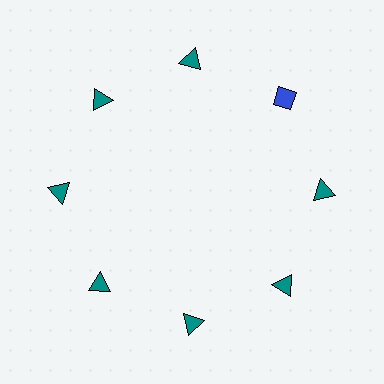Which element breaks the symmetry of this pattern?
The blue diamond at roughly the 2 o'clock position breaks the symmetry. All other shapes are teal triangles.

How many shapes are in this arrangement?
There are 8 shapes arranged in a ring pattern.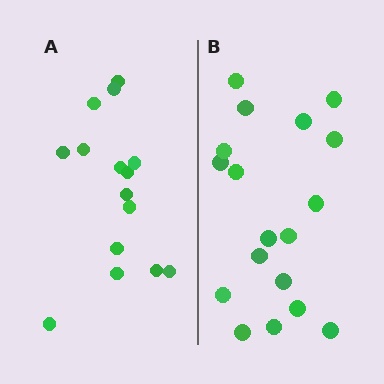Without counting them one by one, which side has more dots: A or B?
Region B (the right region) has more dots.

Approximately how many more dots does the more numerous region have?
Region B has just a few more — roughly 2 or 3 more dots than region A.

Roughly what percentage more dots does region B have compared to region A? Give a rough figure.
About 20% more.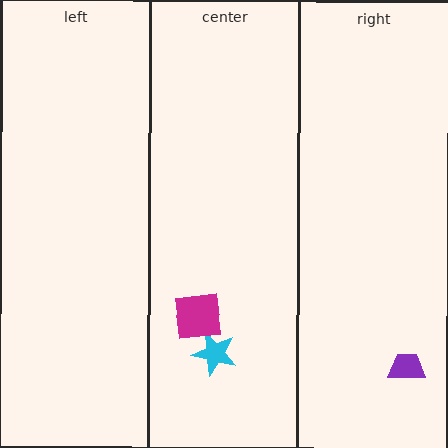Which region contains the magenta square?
The center region.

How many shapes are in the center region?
2.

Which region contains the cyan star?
The center region.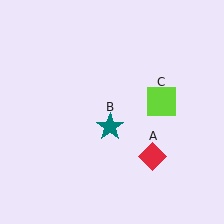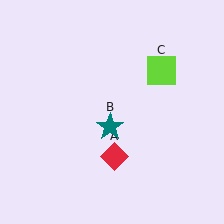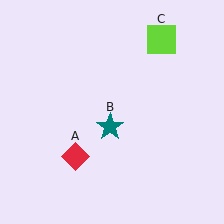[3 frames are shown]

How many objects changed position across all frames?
2 objects changed position: red diamond (object A), lime square (object C).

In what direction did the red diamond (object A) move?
The red diamond (object A) moved left.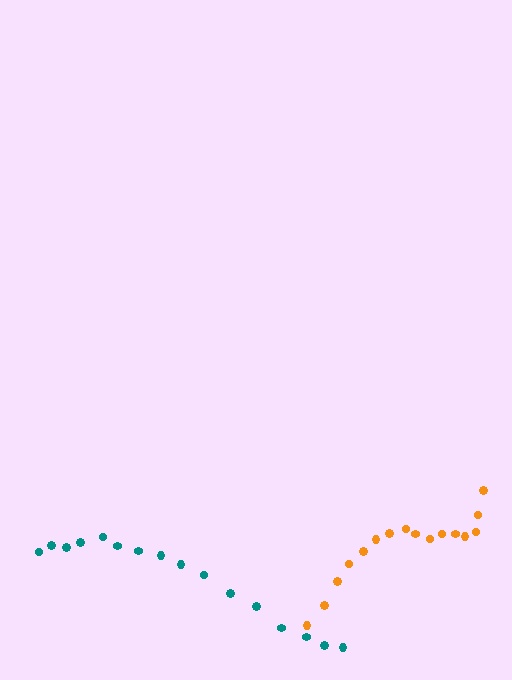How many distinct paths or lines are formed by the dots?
There are 2 distinct paths.